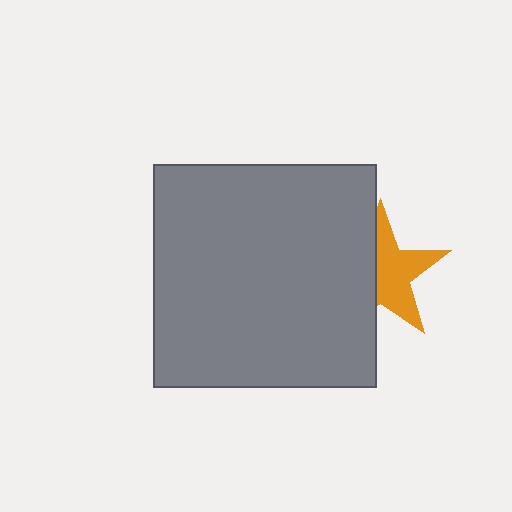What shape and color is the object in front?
The object in front is a gray square.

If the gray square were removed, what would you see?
You would see the complete orange star.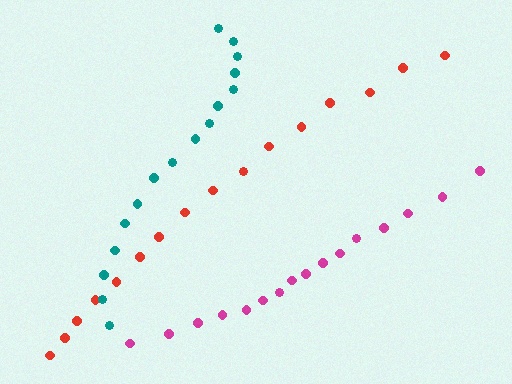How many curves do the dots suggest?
There are 3 distinct paths.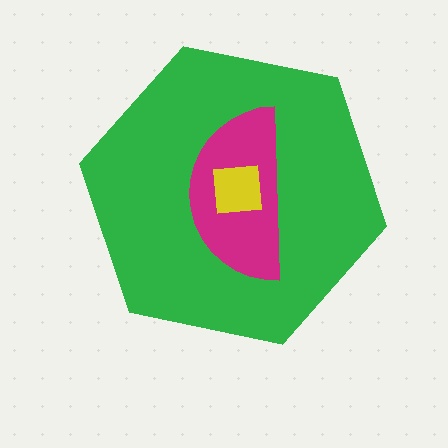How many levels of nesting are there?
3.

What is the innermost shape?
The yellow square.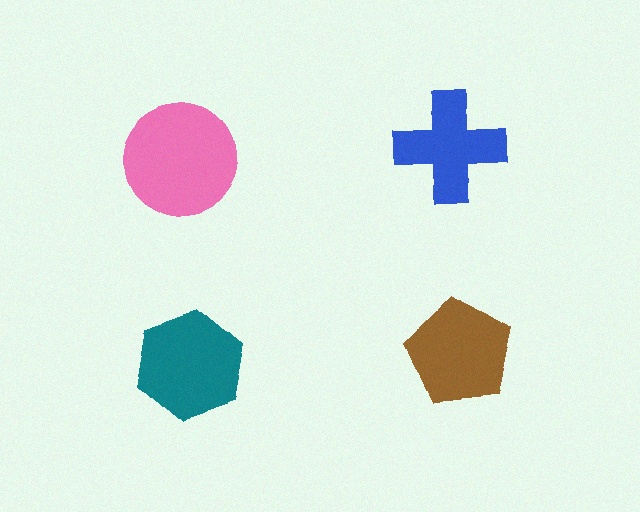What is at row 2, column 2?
A brown pentagon.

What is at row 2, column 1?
A teal hexagon.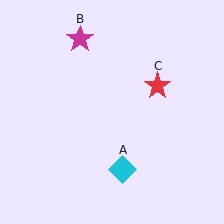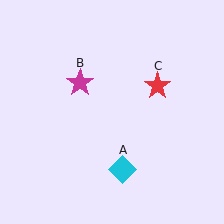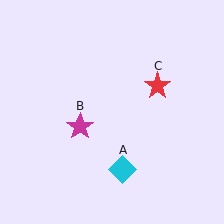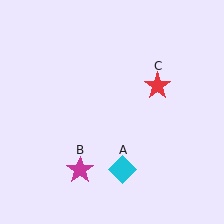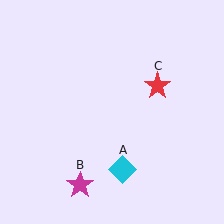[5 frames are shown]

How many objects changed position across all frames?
1 object changed position: magenta star (object B).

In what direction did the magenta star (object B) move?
The magenta star (object B) moved down.